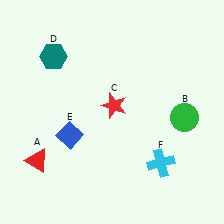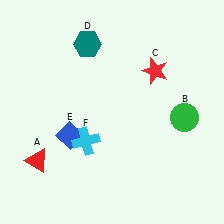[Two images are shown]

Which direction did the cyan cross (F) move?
The cyan cross (F) moved left.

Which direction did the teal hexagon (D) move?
The teal hexagon (D) moved right.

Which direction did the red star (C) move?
The red star (C) moved right.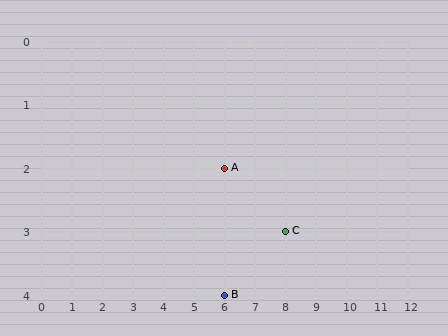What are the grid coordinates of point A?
Point A is at grid coordinates (6, 2).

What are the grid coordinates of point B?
Point B is at grid coordinates (6, 4).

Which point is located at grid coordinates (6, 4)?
Point B is at (6, 4).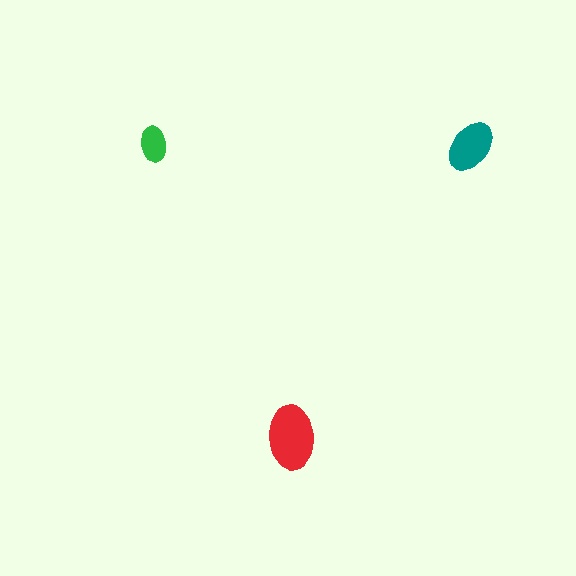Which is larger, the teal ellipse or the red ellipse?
The red one.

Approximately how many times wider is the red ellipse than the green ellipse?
About 2 times wider.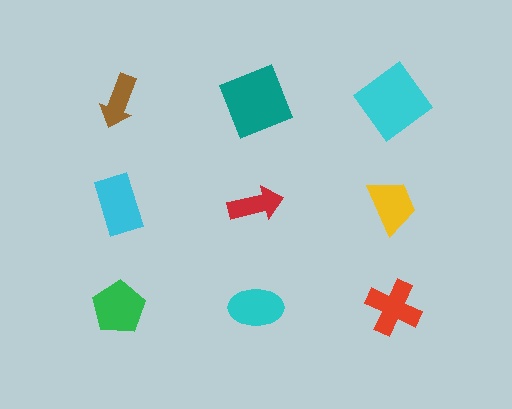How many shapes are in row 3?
3 shapes.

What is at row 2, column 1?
A cyan rectangle.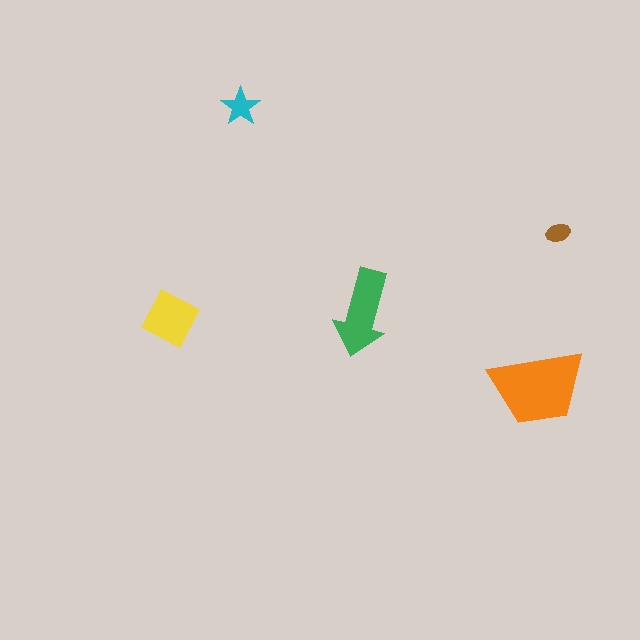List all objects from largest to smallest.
The orange trapezoid, the green arrow, the yellow diamond, the cyan star, the brown ellipse.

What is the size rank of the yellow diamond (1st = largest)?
3rd.